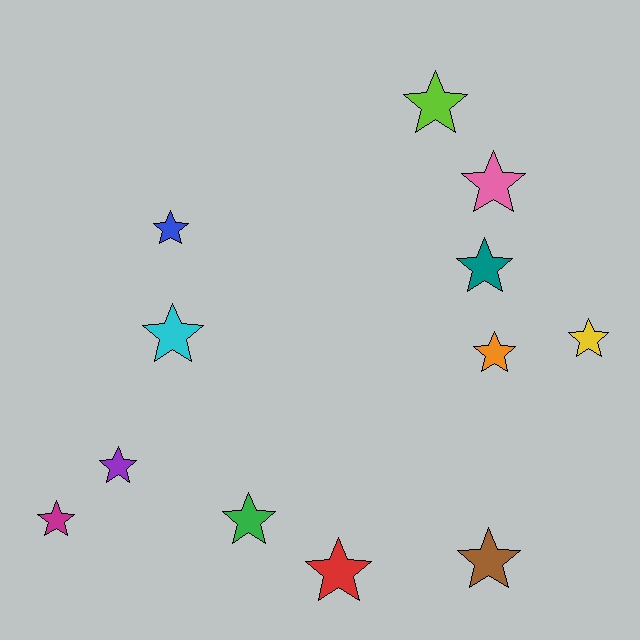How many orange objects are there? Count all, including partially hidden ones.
There is 1 orange object.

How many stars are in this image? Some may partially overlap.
There are 12 stars.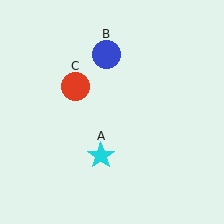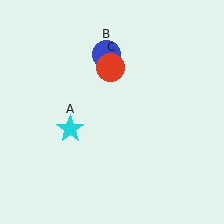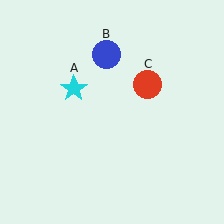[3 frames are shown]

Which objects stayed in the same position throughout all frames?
Blue circle (object B) remained stationary.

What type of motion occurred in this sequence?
The cyan star (object A), red circle (object C) rotated clockwise around the center of the scene.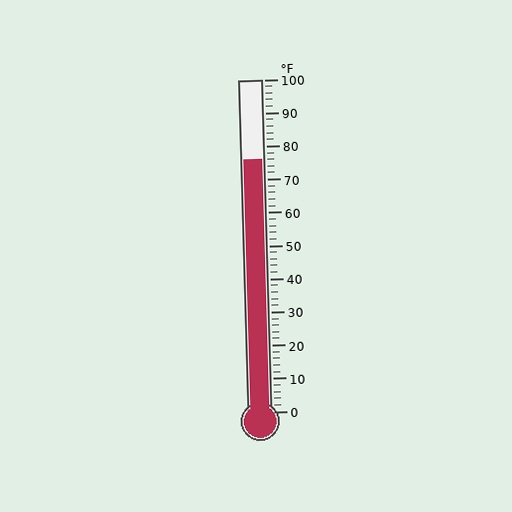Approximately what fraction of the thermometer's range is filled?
The thermometer is filled to approximately 75% of its range.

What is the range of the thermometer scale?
The thermometer scale ranges from 0°F to 100°F.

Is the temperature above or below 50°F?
The temperature is above 50°F.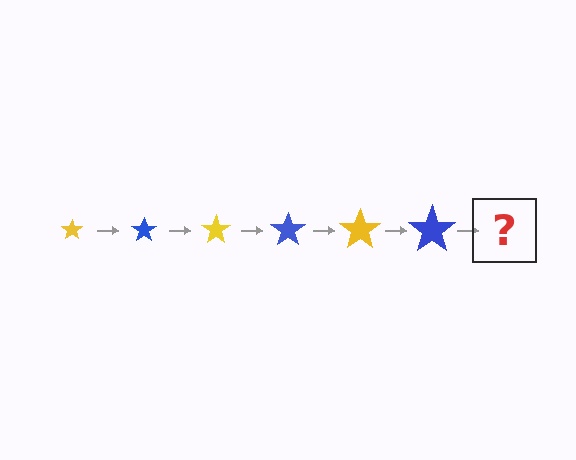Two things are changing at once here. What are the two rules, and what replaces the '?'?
The two rules are that the star grows larger each step and the color cycles through yellow and blue. The '?' should be a yellow star, larger than the previous one.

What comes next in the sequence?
The next element should be a yellow star, larger than the previous one.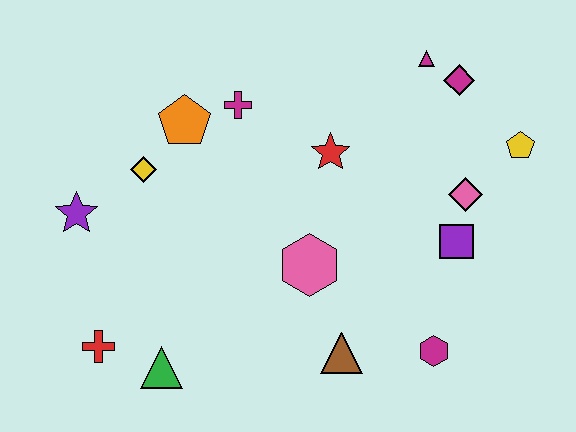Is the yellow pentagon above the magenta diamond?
No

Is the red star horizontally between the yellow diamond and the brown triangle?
Yes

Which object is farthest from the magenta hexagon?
The purple star is farthest from the magenta hexagon.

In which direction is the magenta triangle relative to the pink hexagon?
The magenta triangle is above the pink hexagon.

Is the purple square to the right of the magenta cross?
Yes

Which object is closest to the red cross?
The green triangle is closest to the red cross.